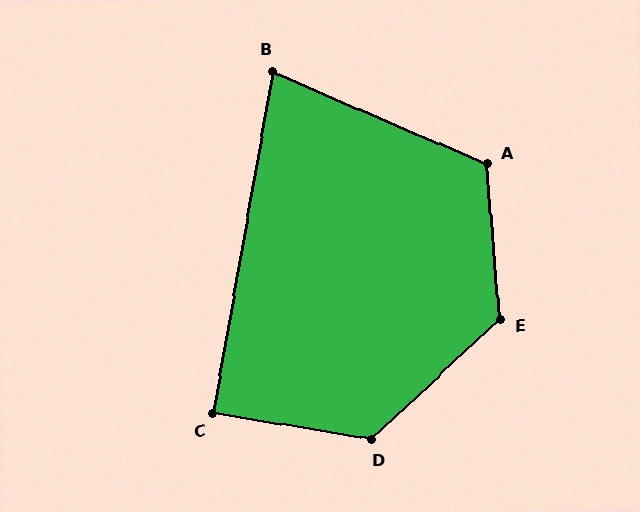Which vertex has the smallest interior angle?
B, at approximately 77 degrees.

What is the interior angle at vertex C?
Approximately 89 degrees (approximately right).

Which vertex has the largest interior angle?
E, at approximately 128 degrees.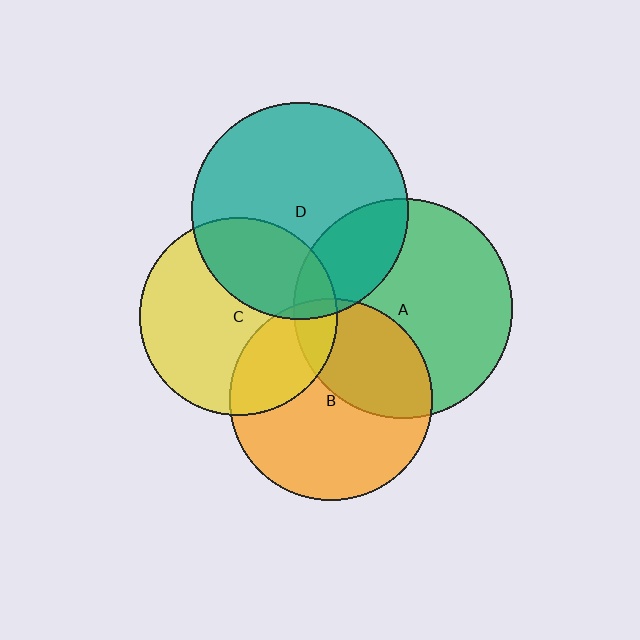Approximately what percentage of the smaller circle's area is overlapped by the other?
Approximately 25%.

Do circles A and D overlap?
Yes.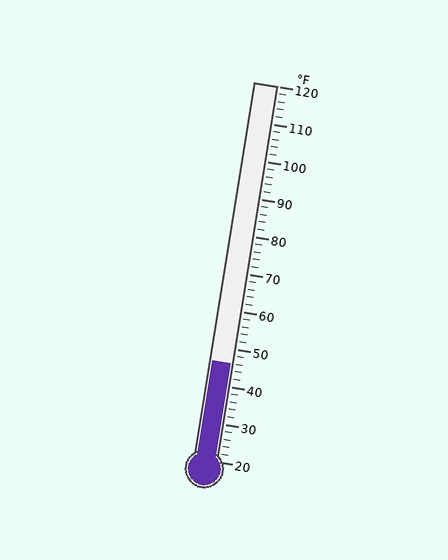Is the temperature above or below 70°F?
The temperature is below 70°F.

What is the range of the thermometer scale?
The thermometer scale ranges from 20°F to 120°F.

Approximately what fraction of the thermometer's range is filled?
The thermometer is filled to approximately 25% of its range.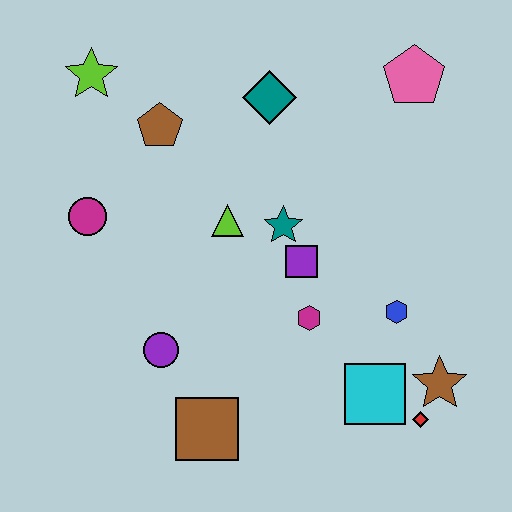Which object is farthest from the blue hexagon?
The lime star is farthest from the blue hexagon.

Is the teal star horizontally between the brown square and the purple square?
Yes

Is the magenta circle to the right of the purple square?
No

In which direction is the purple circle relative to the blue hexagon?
The purple circle is to the left of the blue hexagon.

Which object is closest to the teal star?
The purple square is closest to the teal star.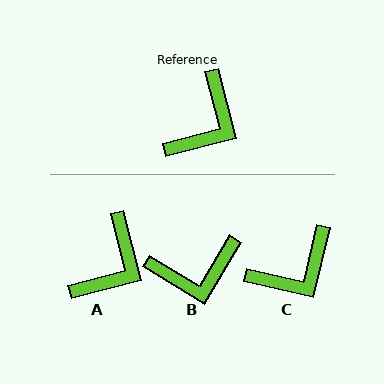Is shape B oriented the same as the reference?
No, it is off by about 45 degrees.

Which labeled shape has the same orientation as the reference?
A.